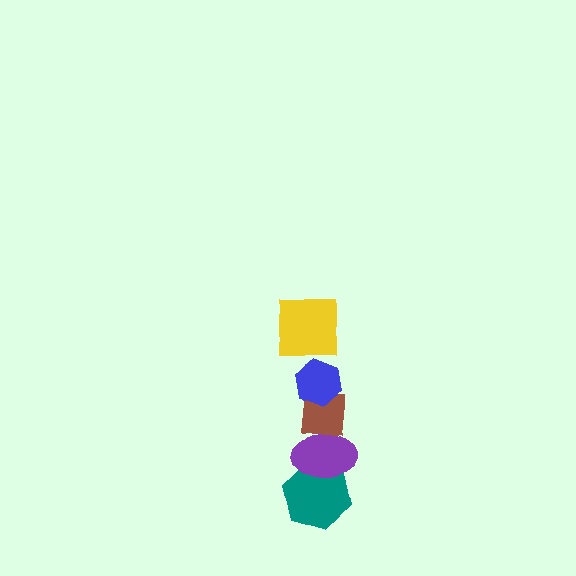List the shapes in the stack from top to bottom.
From top to bottom: the yellow square, the blue hexagon, the brown square, the purple ellipse, the teal hexagon.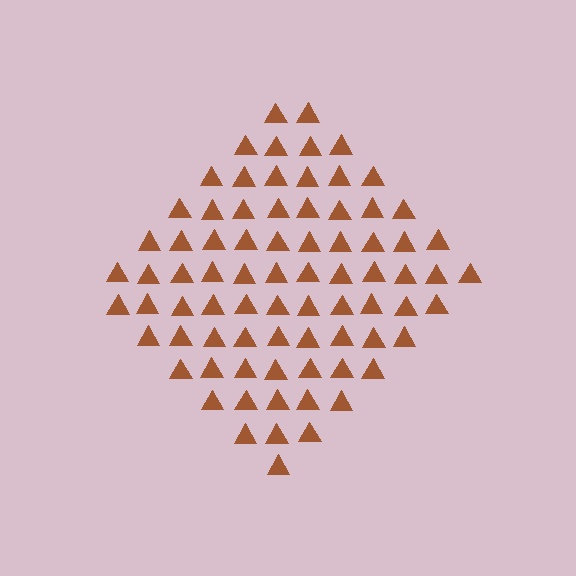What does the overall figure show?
The overall figure shows a diamond.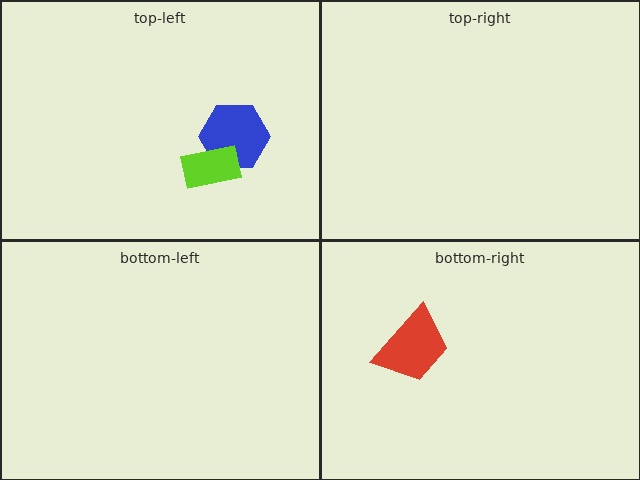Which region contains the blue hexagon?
The top-left region.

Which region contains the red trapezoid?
The bottom-right region.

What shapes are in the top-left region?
The blue hexagon, the lime rectangle.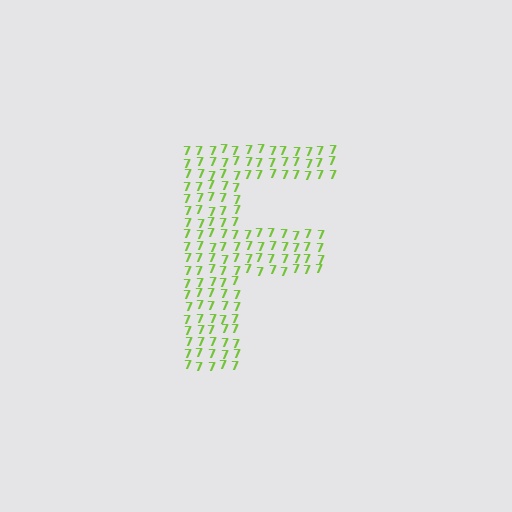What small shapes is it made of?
It is made of small digit 7's.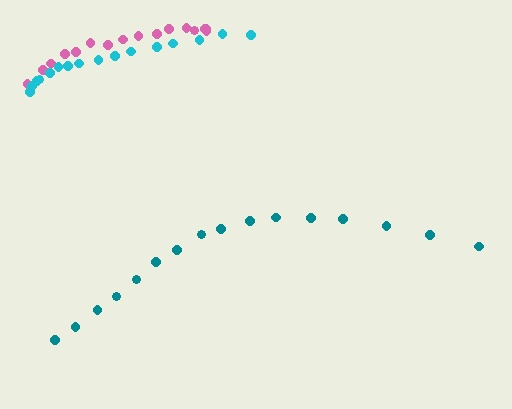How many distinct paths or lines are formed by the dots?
There are 3 distinct paths.